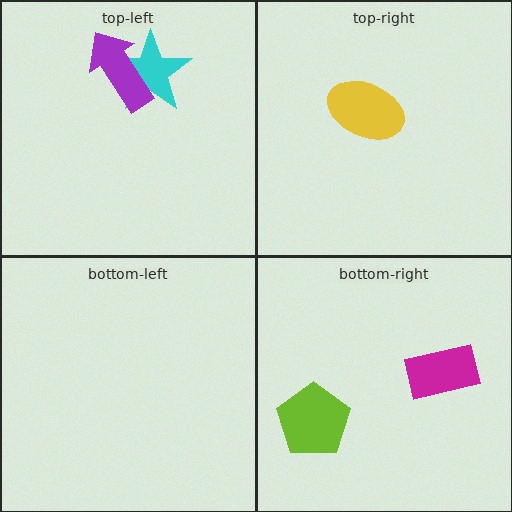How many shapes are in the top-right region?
1.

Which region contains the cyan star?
The top-left region.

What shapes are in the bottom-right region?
The magenta rectangle, the lime pentagon.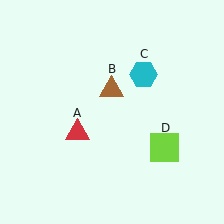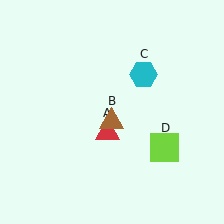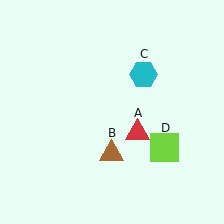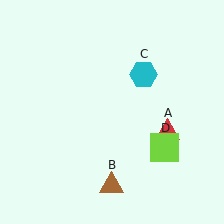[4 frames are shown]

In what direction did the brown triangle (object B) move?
The brown triangle (object B) moved down.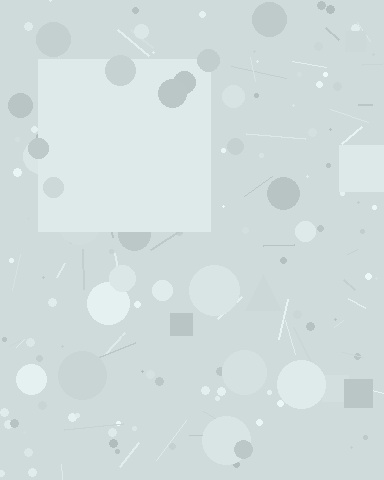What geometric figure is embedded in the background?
A square is embedded in the background.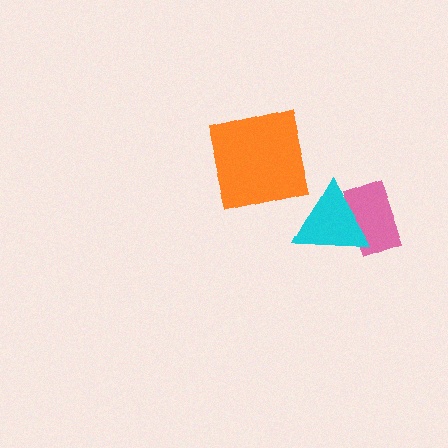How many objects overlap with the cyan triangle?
1 object overlaps with the cyan triangle.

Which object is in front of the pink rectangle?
The cyan triangle is in front of the pink rectangle.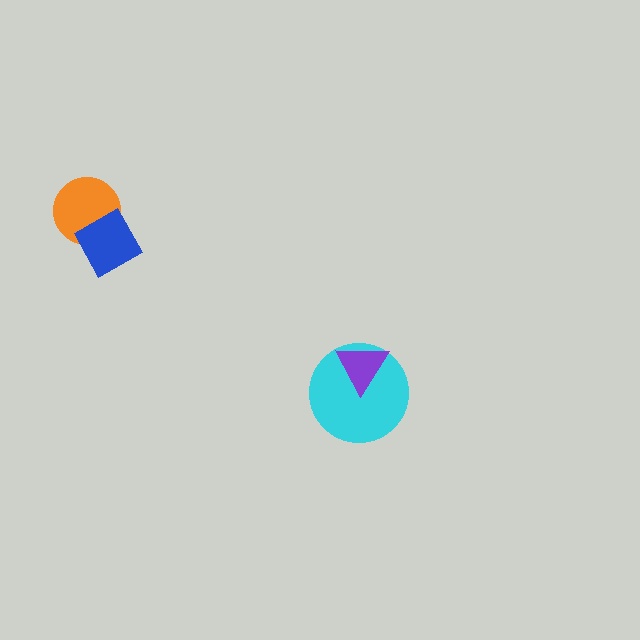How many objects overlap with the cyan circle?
1 object overlaps with the cyan circle.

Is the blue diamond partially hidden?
No, no other shape covers it.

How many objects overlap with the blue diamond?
1 object overlaps with the blue diamond.